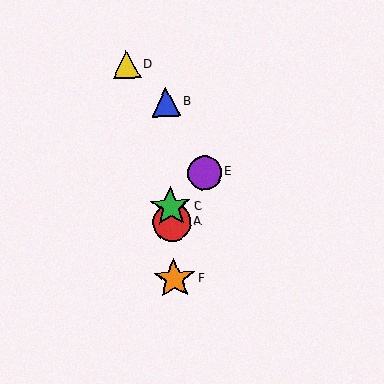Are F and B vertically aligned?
Yes, both are at x≈174.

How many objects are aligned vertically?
4 objects (A, B, C, F) are aligned vertically.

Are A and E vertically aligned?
No, A is at x≈172 and E is at x≈205.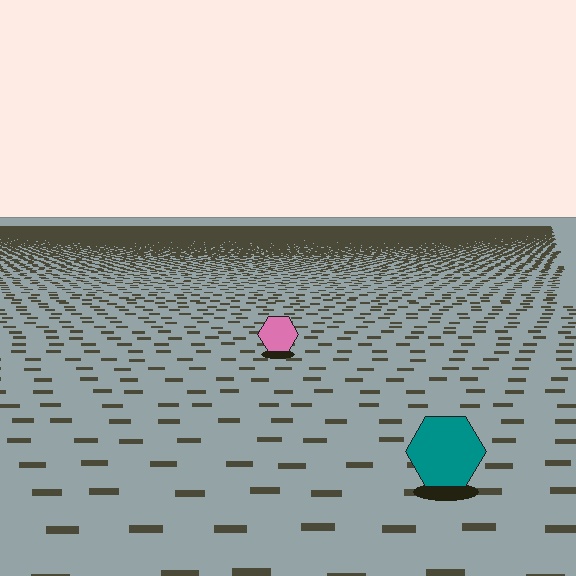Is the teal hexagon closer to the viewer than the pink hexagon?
Yes. The teal hexagon is closer — you can tell from the texture gradient: the ground texture is coarser near it.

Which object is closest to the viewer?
The teal hexagon is closest. The texture marks near it are larger and more spread out.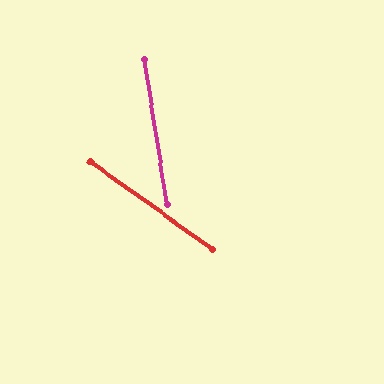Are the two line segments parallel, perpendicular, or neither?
Neither parallel nor perpendicular — they differ by about 45°.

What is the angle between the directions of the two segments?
Approximately 45 degrees.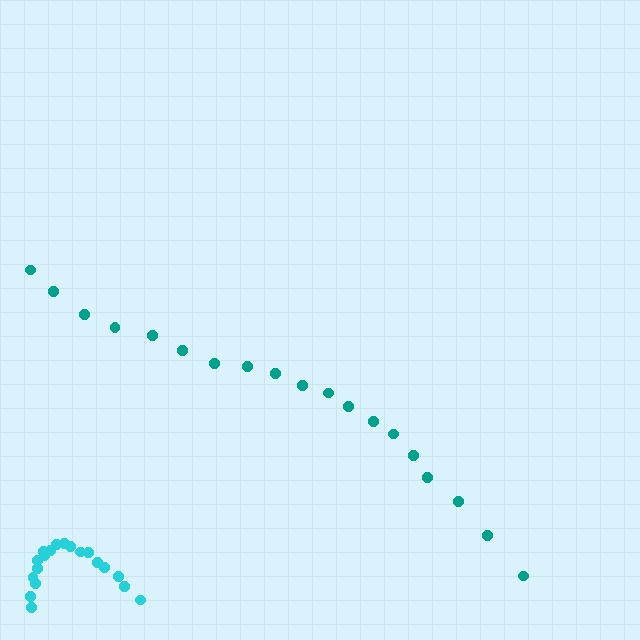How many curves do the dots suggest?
There are 2 distinct paths.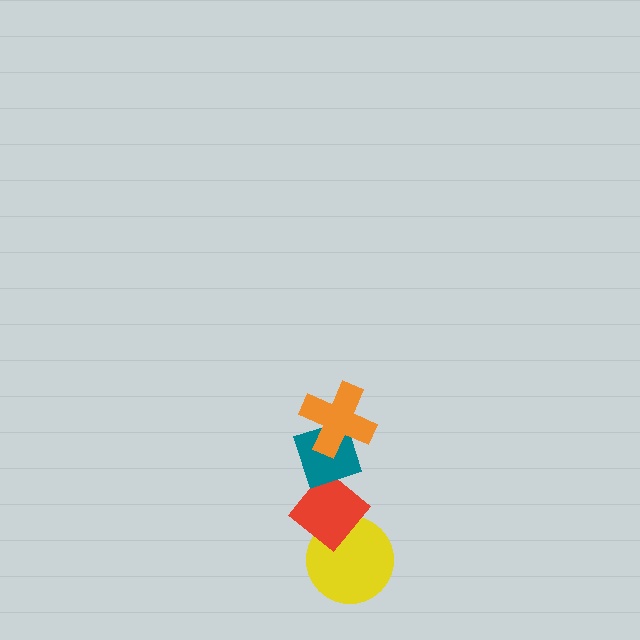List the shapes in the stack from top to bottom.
From top to bottom: the orange cross, the teal diamond, the red diamond, the yellow circle.